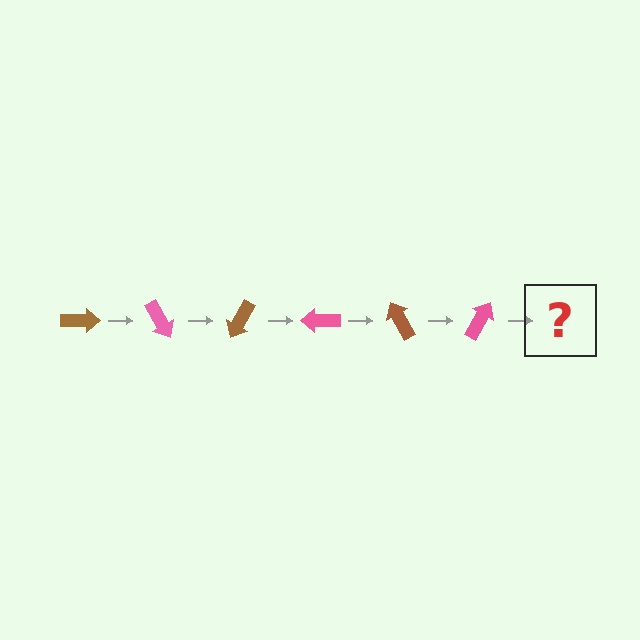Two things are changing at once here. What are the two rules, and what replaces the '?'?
The two rules are that it rotates 60 degrees each step and the color cycles through brown and pink. The '?' should be a brown arrow, rotated 360 degrees from the start.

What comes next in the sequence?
The next element should be a brown arrow, rotated 360 degrees from the start.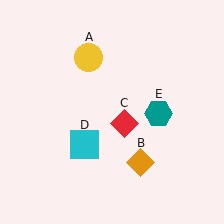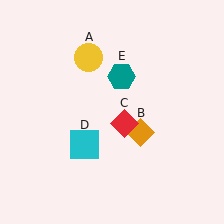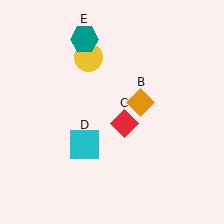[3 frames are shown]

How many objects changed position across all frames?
2 objects changed position: orange diamond (object B), teal hexagon (object E).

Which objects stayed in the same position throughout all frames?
Yellow circle (object A) and red diamond (object C) and cyan square (object D) remained stationary.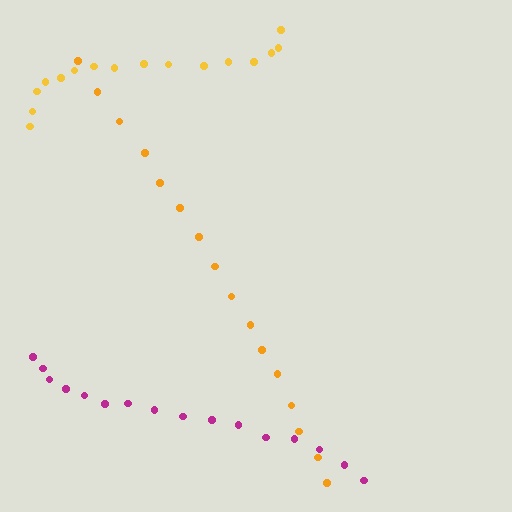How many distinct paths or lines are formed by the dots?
There are 3 distinct paths.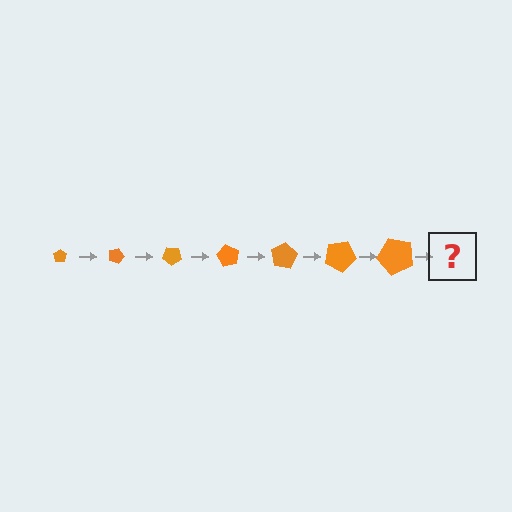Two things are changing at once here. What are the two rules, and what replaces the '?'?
The two rules are that the pentagon grows larger each step and it rotates 20 degrees each step. The '?' should be a pentagon, larger than the previous one and rotated 140 degrees from the start.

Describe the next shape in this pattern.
It should be a pentagon, larger than the previous one and rotated 140 degrees from the start.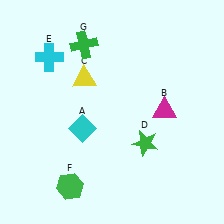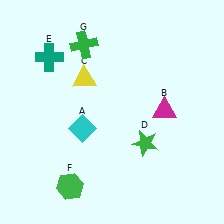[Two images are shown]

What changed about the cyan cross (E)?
In Image 1, E is cyan. In Image 2, it changed to teal.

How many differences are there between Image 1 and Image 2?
There is 1 difference between the two images.